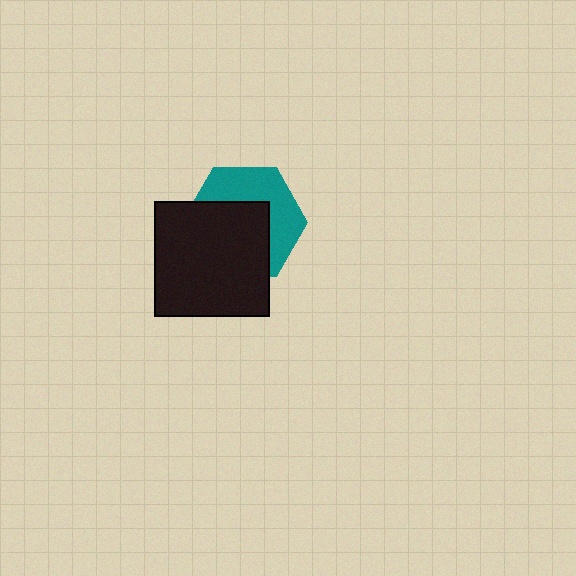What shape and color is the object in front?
The object in front is a black square.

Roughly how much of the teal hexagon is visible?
About half of it is visible (roughly 46%).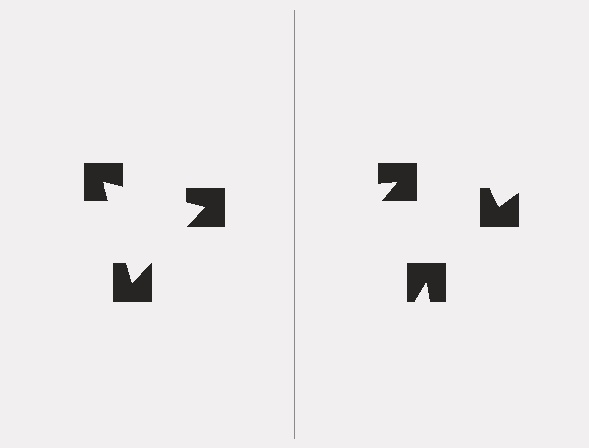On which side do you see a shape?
An illusory triangle appears on the left side. On the right side the wedge cuts are rotated, so no coherent shape forms.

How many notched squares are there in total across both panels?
6 — 3 on each side.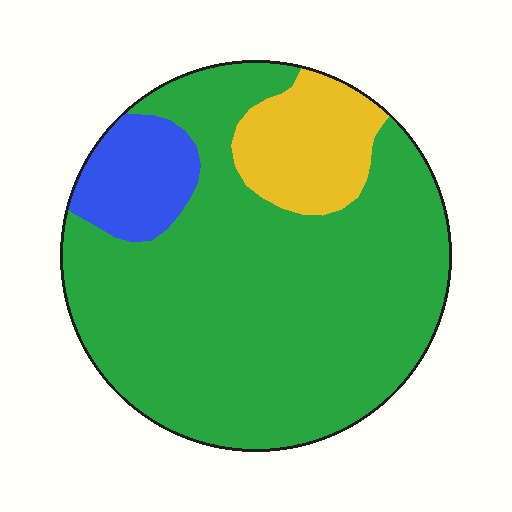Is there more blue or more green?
Green.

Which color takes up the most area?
Green, at roughly 75%.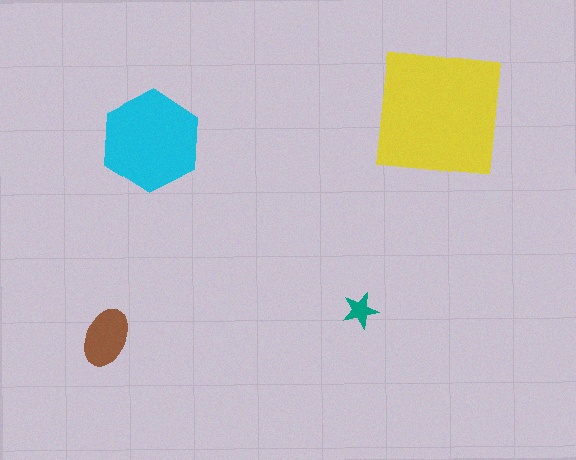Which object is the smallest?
The teal star.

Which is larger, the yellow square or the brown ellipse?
The yellow square.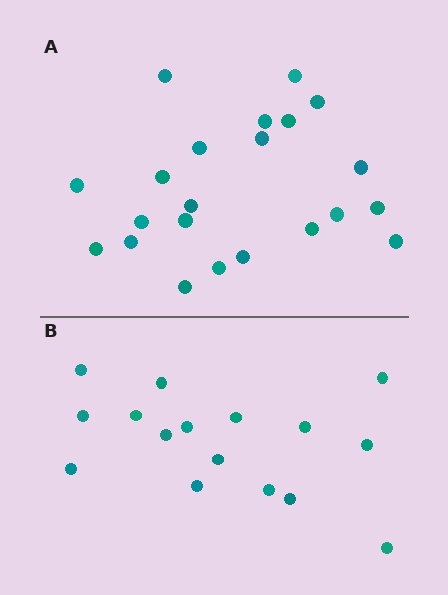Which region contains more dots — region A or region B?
Region A (the top region) has more dots.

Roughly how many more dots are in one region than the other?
Region A has about 6 more dots than region B.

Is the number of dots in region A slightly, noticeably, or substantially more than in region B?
Region A has noticeably more, but not dramatically so. The ratio is roughly 1.4 to 1.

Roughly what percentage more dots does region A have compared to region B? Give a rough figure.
About 40% more.